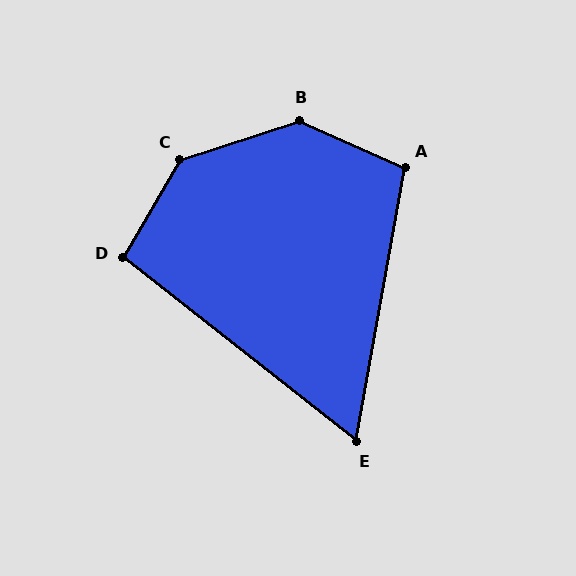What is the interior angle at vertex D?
Approximately 98 degrees (obtuse).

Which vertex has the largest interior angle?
C, at approximately 138 degrees.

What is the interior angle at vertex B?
Approximately 138 degrees (obtuse).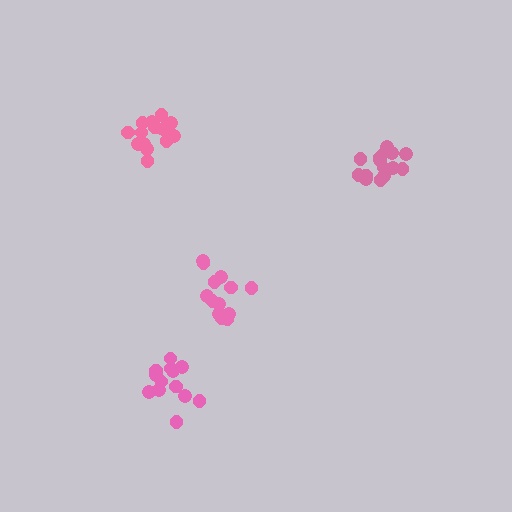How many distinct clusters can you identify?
There are 4 distinct clusters.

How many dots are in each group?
Group 1: 13 dots, Group 2: 15 dots, Group 3: 13 dots, Group 4: 15 dots (56 total).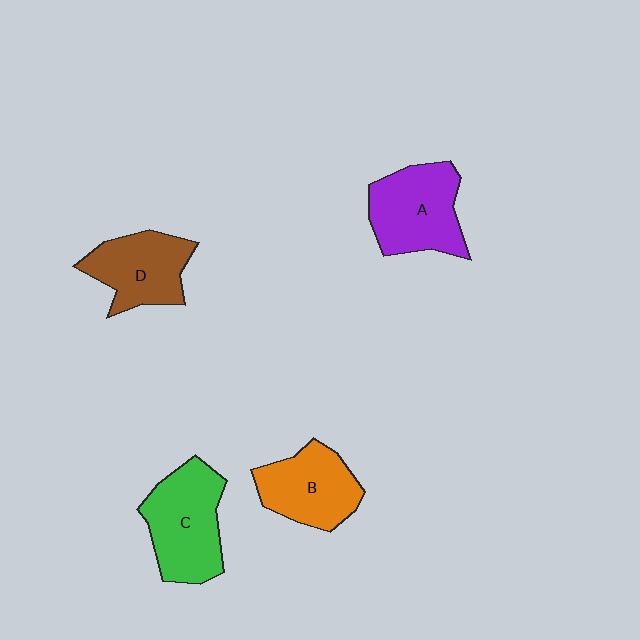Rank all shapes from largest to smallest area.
From largest to smallest: C (green), A (purple), B (orange), D (brown).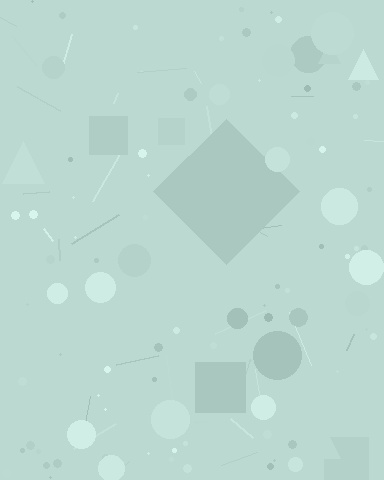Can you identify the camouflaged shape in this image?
The camouflaged shape is a diamond.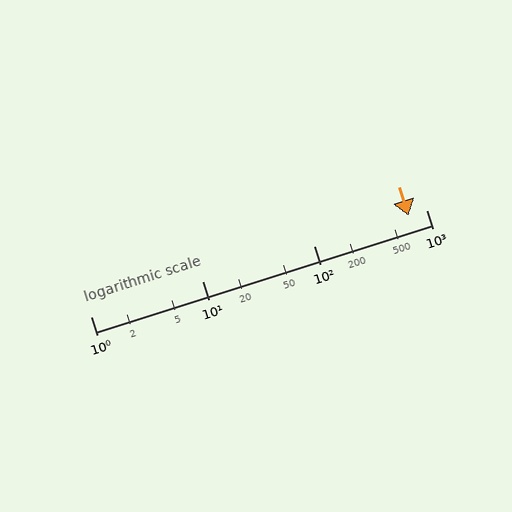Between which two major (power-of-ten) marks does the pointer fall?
The pointer is between 100 and 1000.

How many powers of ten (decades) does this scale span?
The scale spans 3 decades, from 1 to 1000.